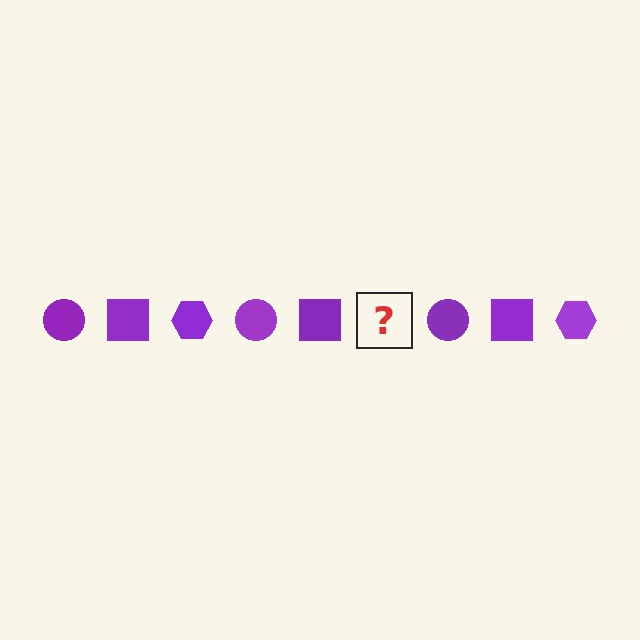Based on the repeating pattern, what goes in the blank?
The blank should be a purple hexagon.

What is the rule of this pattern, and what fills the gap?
The rule is that the pattern cycles through circle, square, hexagon shapes in purple. The gap should be filled with a purple hexagon.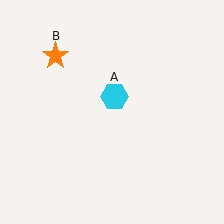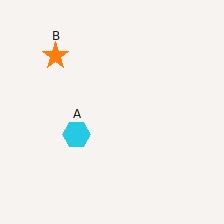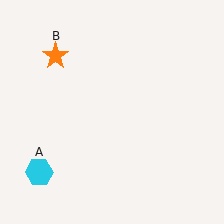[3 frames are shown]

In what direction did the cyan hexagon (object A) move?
The cyan hexagon (object A) moved down and to the left.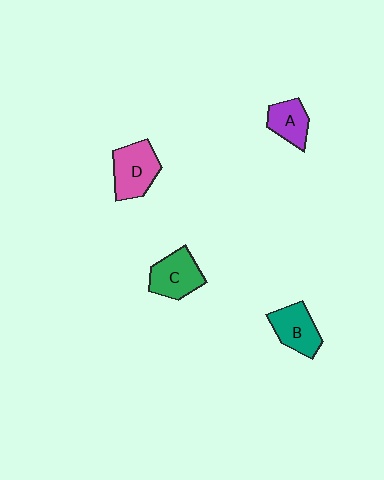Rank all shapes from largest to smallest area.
From largest to smallest: D (pink), C (green), B (teal), A (purple).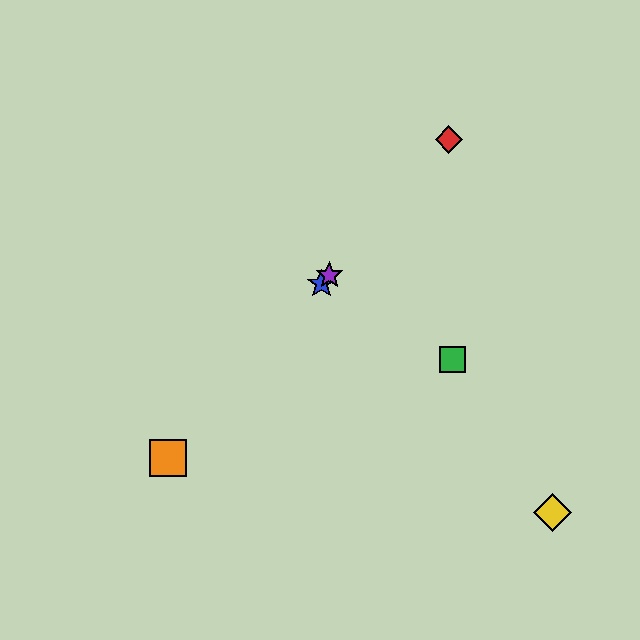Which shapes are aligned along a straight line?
The red diamond, the blue star, the purple star, the orange square are aligned along a straight line.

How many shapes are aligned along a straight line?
4 shapes (the red diamond, the blue star, the purple star, the orange square) are aligned along a straight line.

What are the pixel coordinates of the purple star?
The purple star is at (329, 275).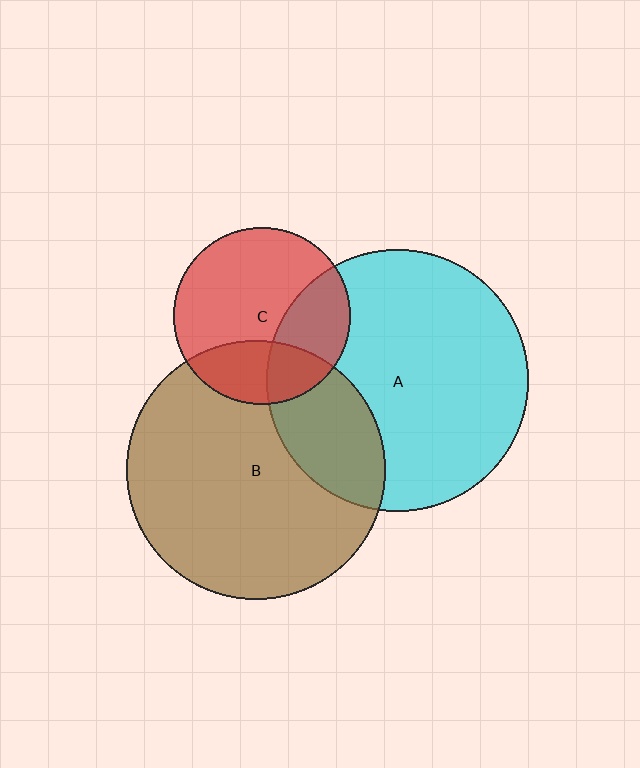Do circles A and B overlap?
Yes.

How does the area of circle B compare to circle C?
Approximately 2.1 times.